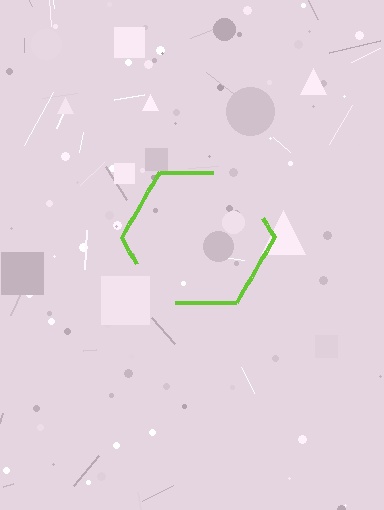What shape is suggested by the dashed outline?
The dashed outline suggests a hexagon.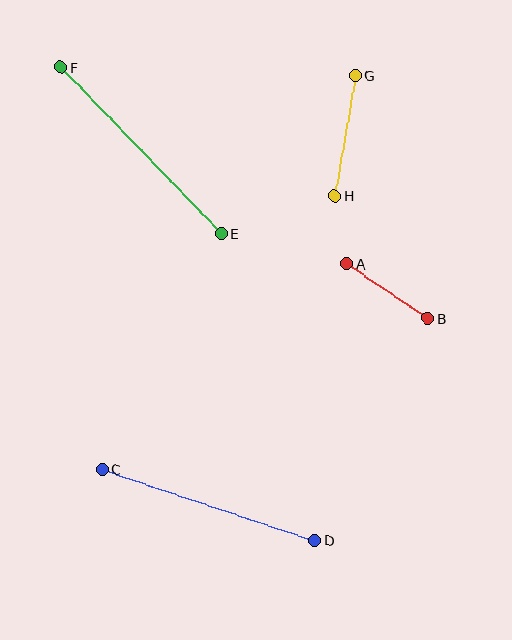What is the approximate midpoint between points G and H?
The midpoint is at approximately (345, 136) pixels.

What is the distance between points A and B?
The distance is approximately 98 pixels.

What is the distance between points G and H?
The distance is approximately 122 pixels.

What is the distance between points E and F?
The distance is approximately 231 pixels.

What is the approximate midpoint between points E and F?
The midpoint is at approximately (141, 150) pixels.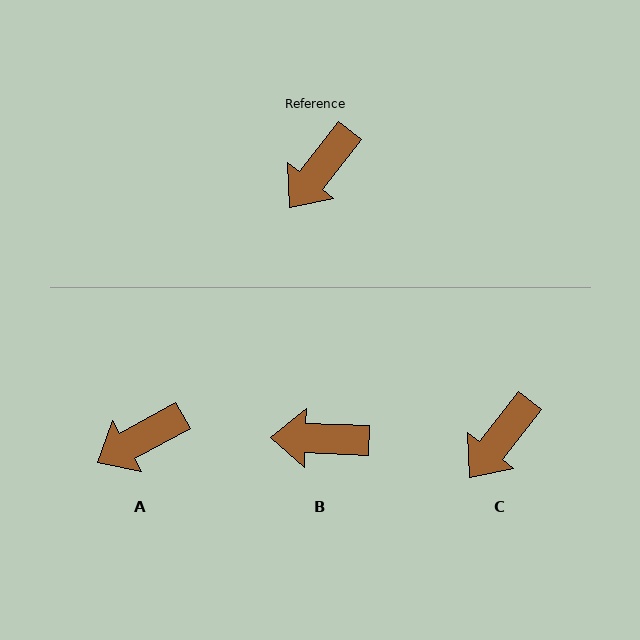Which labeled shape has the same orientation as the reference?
C.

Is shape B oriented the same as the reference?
No, it is off by about 54 degrees.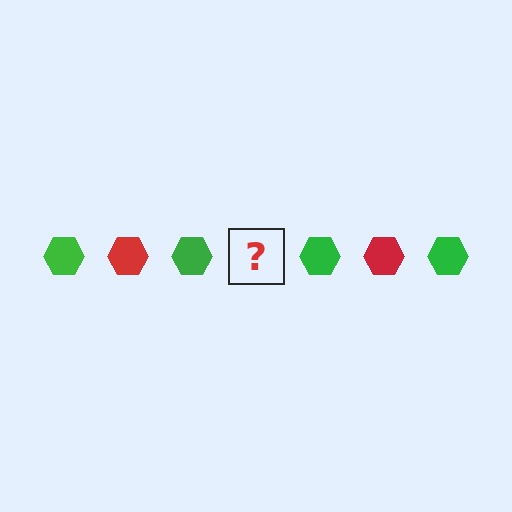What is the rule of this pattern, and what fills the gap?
The rule is that the pattern cycles through green, red hexagons. The gap should be filled with a red hexagon.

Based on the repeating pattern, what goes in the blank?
The blank should be a red hexagon.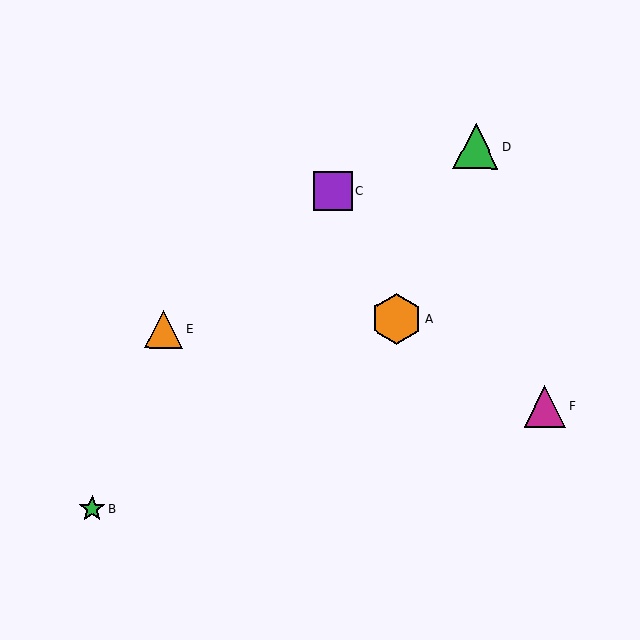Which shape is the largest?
The orange hexagon (labeled A) is the largest.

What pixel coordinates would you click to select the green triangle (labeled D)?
Click at (476, 146) to select the green triangle D.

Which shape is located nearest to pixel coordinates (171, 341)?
The orange triangle (labeled E) at (164, 329) is nearest to that location.